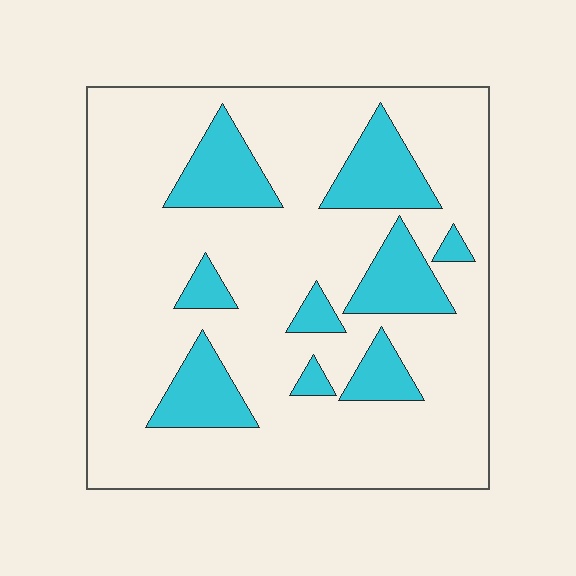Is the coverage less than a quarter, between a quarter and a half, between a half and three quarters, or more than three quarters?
Less than a quarter.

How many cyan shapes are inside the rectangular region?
9.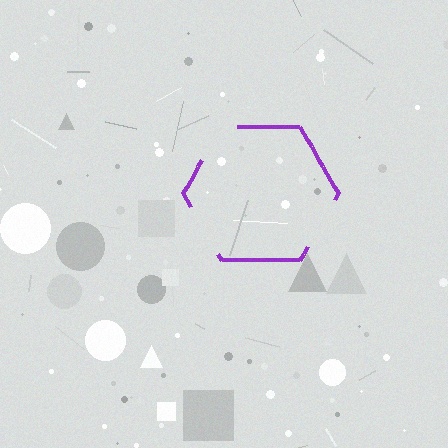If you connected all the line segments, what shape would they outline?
They would outline a hexagon.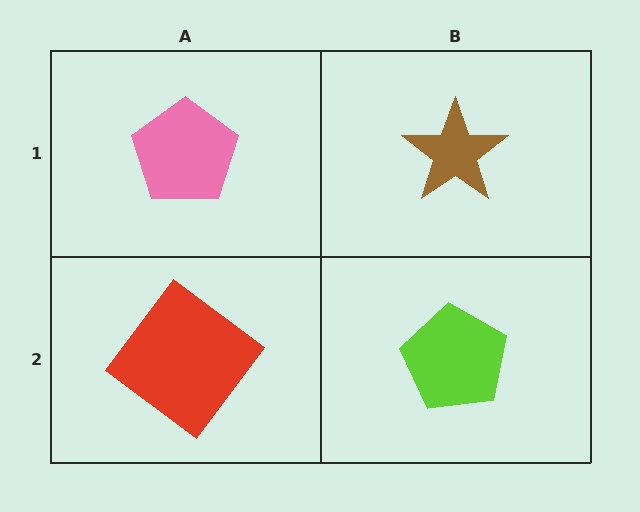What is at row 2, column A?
A red diamond.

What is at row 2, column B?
A lime pentagon.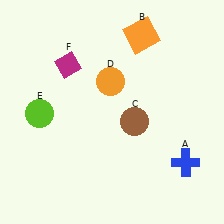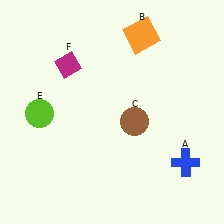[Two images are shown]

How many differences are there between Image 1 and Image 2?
There is 1 difference between the two images.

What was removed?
The orange circle (D) was removed in Image 2.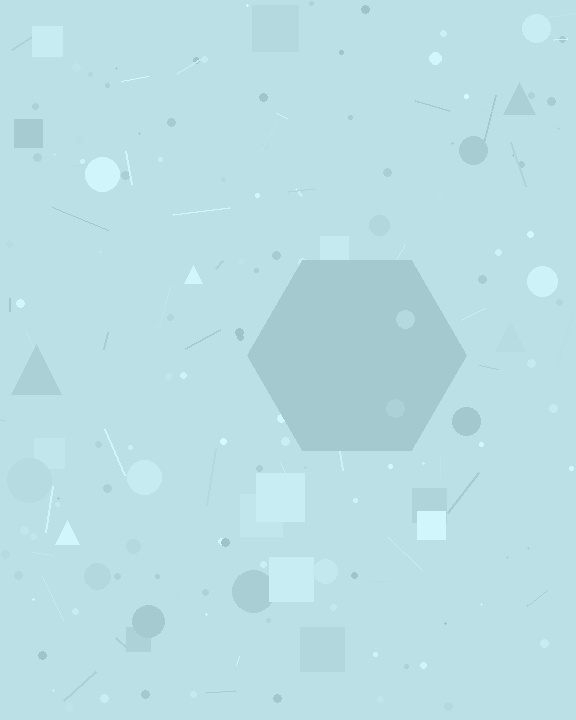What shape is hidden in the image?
A hexagon is hidden in the image.